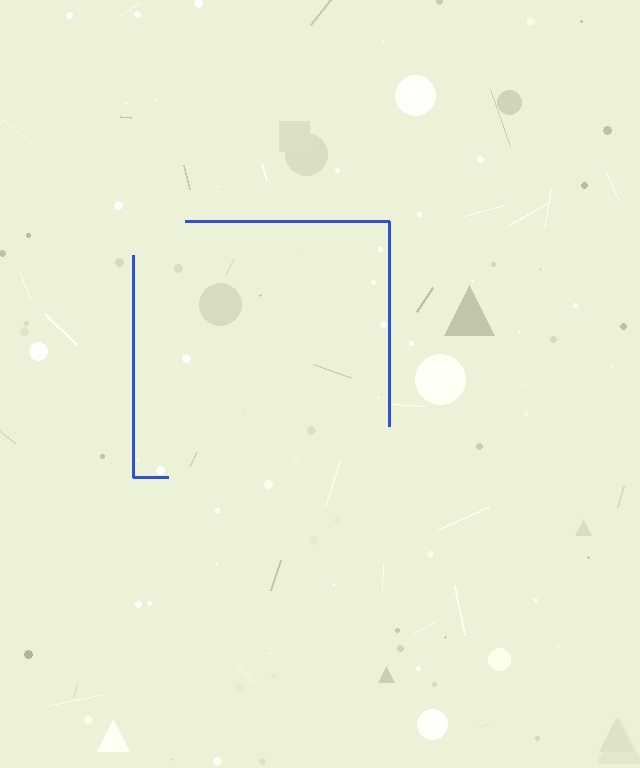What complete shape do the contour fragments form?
The contour fragments form a square.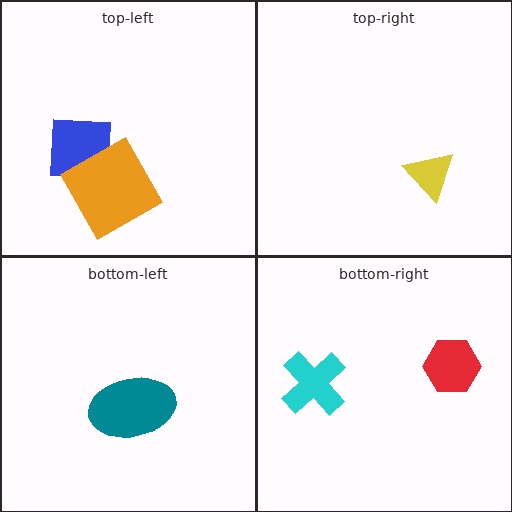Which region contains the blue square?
The top-left region.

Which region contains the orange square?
The top-left region.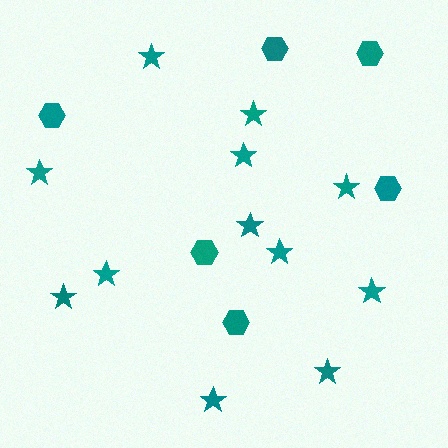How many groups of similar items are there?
There are 2 groups: one group of stars (12) and one group of hexagons (6).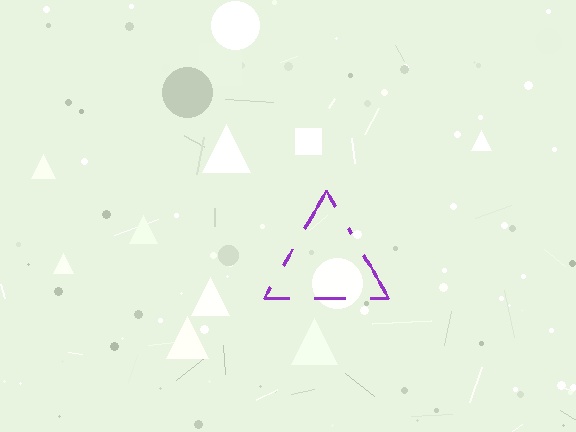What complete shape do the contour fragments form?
The contour fragments form a triangle.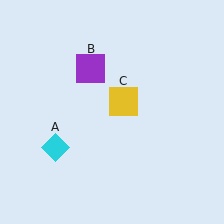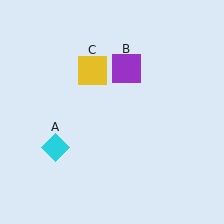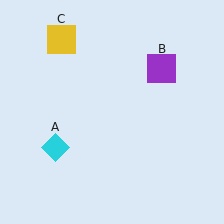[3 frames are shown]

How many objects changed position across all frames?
2 objects changed position: purple square (object B), yellow square (object C).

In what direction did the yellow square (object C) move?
The yellow square (object C) moved up and to the left.